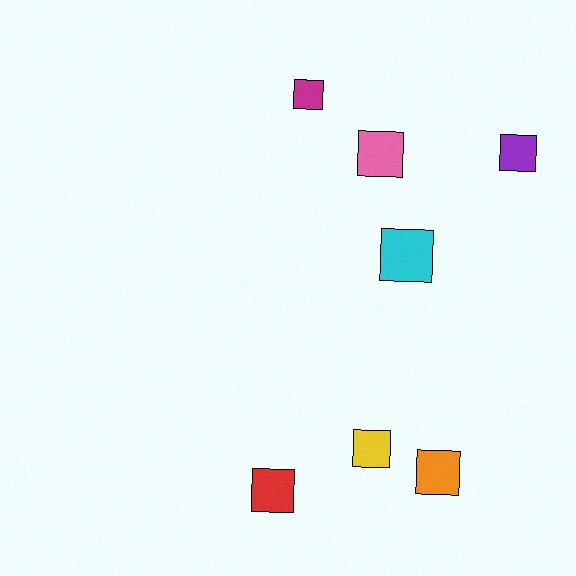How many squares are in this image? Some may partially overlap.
There are 7 squares.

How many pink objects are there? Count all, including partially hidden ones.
There is 1 pink object.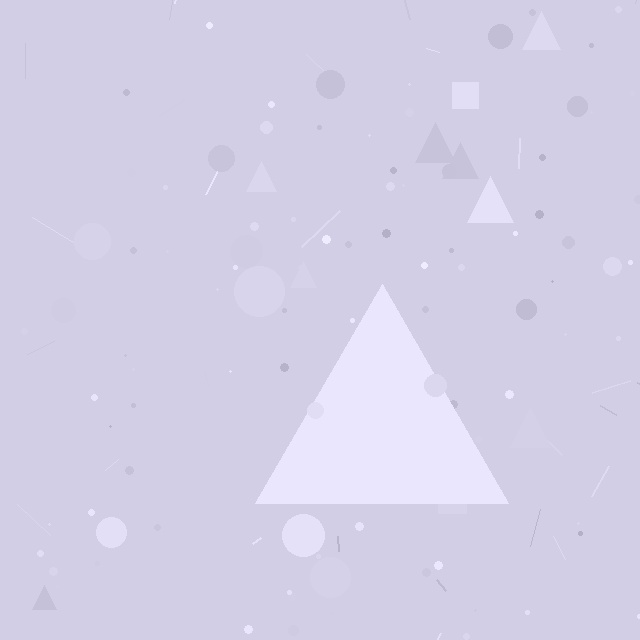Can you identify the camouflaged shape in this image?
The camouflaged shape is a triangle.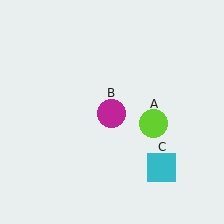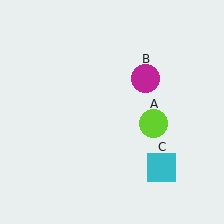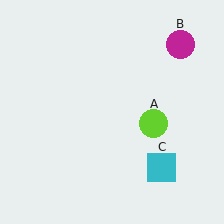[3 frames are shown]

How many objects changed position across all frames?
1 object changed position: magenta circle (object B).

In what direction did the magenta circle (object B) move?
The magenta circle (object B) moved up and to the right.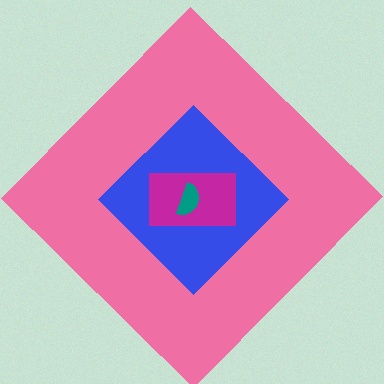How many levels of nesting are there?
4.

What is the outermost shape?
The pink diamond.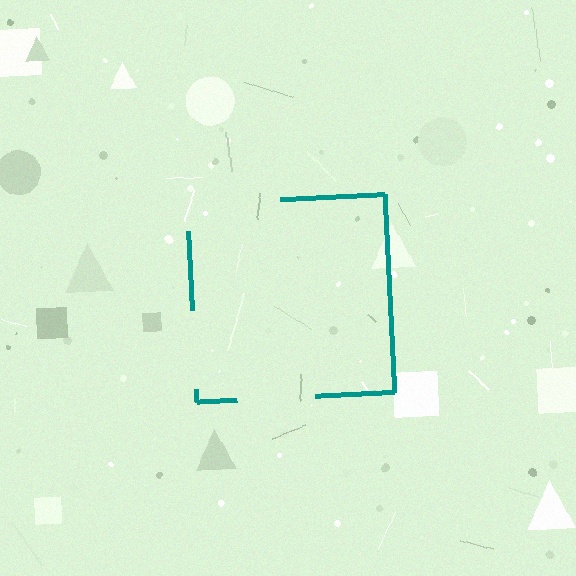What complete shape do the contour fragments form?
The contour fragments form a square.